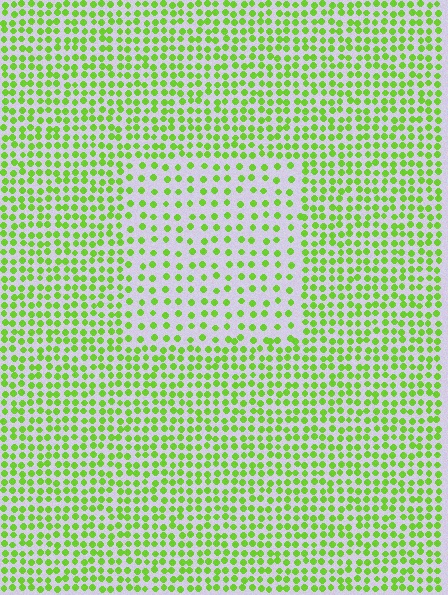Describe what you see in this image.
The image contains small lime elements arranged at two different densities. A rectangle-shaped region is visible where the elements are less densely packed than the surrounding area.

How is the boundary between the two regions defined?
The boundary is defined by a change in element density (approximately 1.9x ratio). All elements are the same color, size, and shape.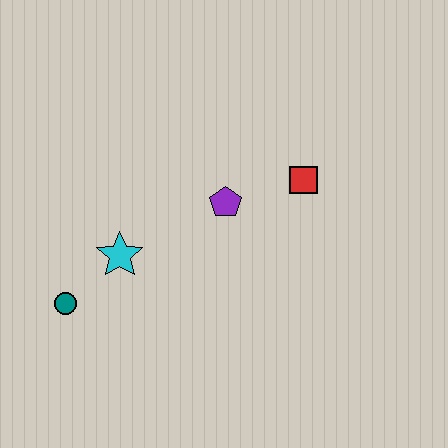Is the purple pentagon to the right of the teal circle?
Yes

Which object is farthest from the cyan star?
The red square is farthest from the cyan star.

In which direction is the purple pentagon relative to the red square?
The purple pentagon is to the left of the red square.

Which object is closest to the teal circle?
The cyan star is closest to the teal circle.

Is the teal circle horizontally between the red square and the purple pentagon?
No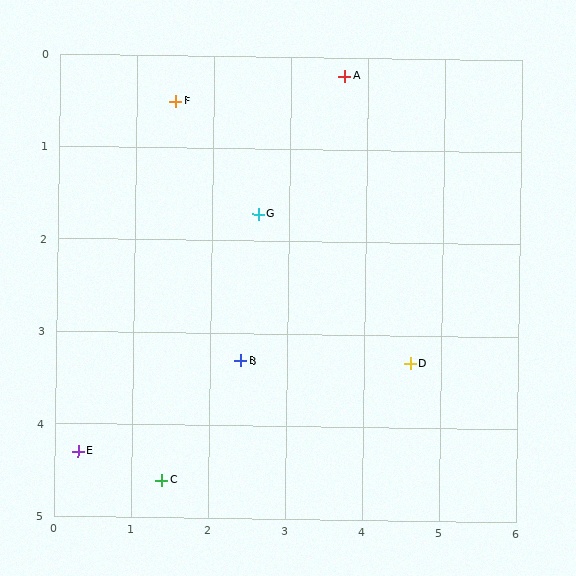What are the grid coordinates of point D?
Point D is at approximately (4.6, 3.3).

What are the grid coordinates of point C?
Point C is at approximately (1.4, 4.6).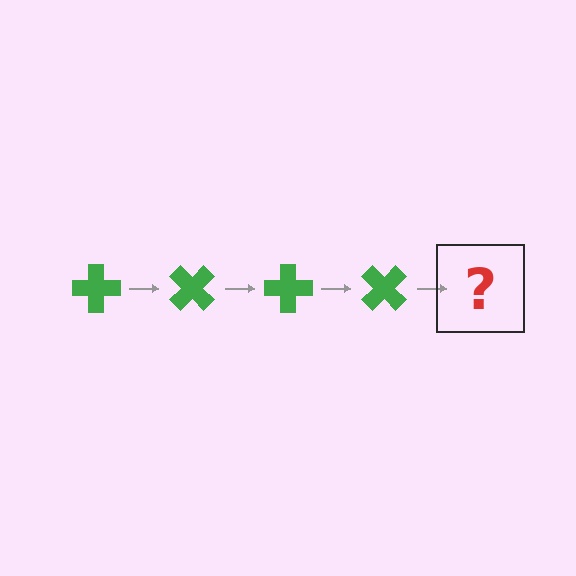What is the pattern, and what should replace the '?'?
The pattern is that the cross rotates 45 degrees each step. The '?' should be a green cross rotated 180 degrees.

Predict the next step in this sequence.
The next step is a green cross rotated 180 degrees.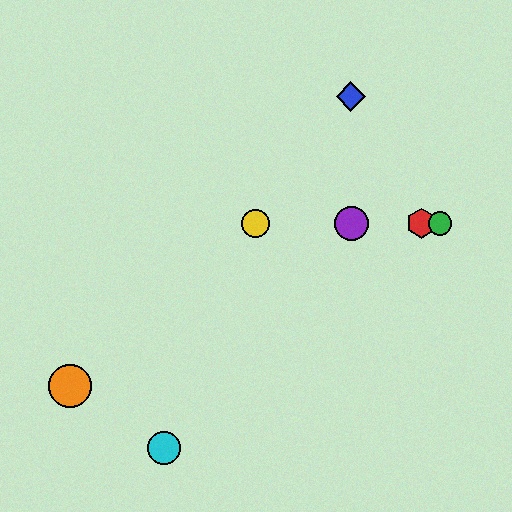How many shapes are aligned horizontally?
4 shapes (the red hexagon, the green circle, the yellow circle, the purple circle) are aligned horizontally.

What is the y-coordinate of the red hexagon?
The red hexagon is at y≈223.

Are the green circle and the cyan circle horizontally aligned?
No, the green circle is at y≈223 and the cyan circle is at y≈448.